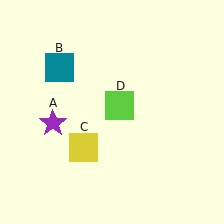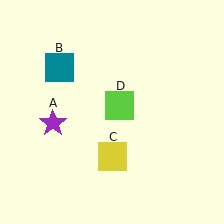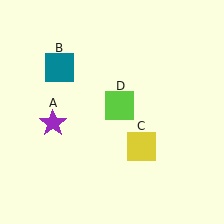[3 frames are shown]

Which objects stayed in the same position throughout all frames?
Purple star (object A) and teal square (object B) and lime square (object D) remained stationary.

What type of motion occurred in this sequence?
The yellow square (object C) rotated counterclockwise around the center of the scene.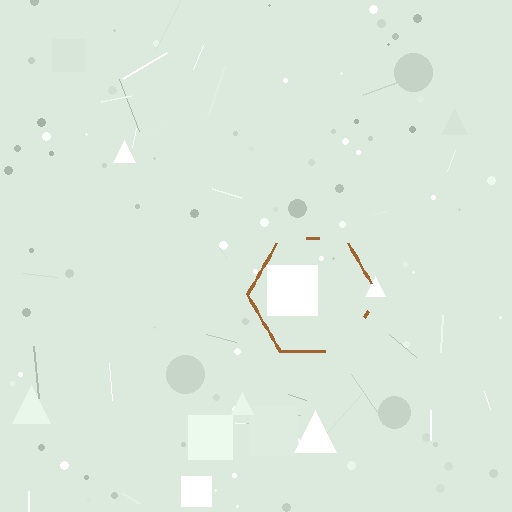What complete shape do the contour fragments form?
The contour fragments form a hexagon.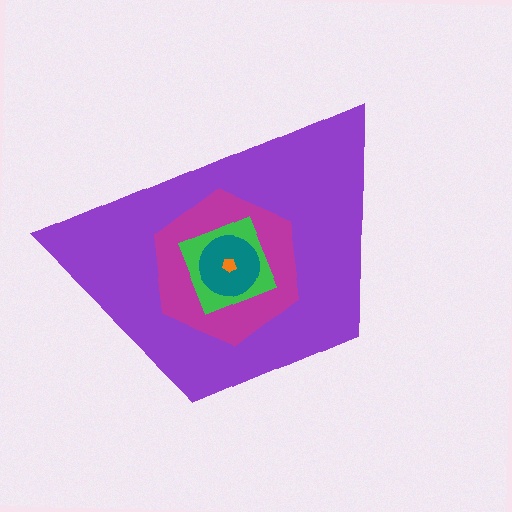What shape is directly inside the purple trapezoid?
The magenta hexagon.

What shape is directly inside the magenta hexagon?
The green square.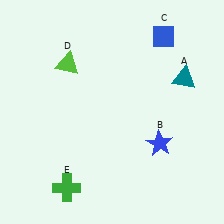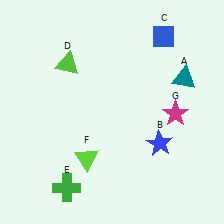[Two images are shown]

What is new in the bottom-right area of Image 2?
A magenta star (G) was added in the bottom-right area of Image 2.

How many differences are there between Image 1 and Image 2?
There are 2 differences between the two images.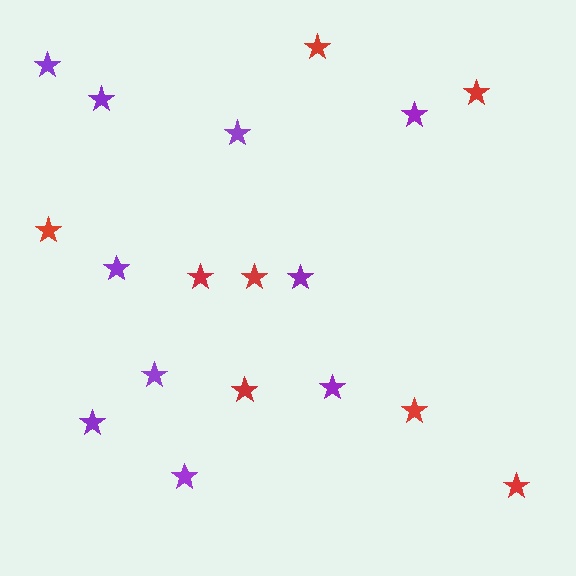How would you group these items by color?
There are 2 groups: one group of purple stars (10) and one group of red stars (8).